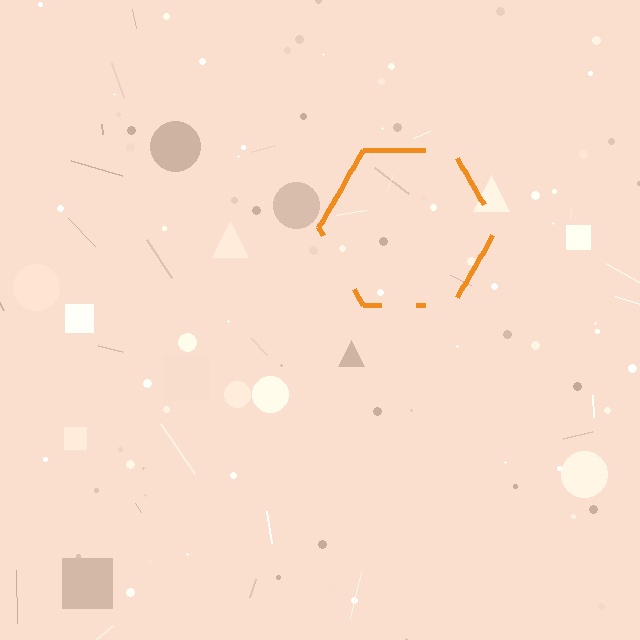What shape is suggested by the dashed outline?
The dashed outline suggests a hexagon.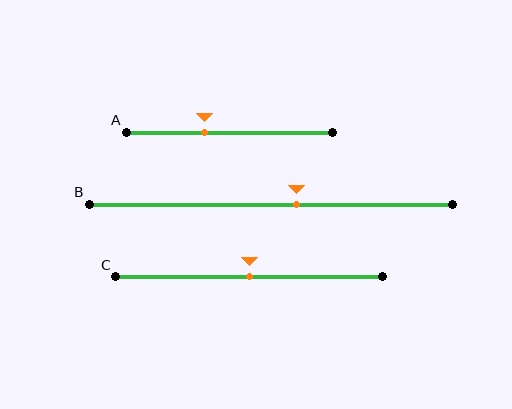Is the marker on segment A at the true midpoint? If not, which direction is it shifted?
No, the marker on segment A is shifted to the left by about 12% of the segment length.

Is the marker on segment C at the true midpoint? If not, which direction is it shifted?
Yes, the marker on segment C is at the true midpoint.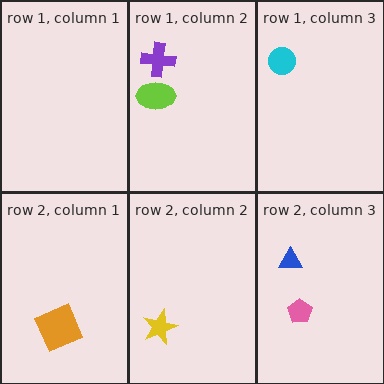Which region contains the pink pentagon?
The row 2, column 3 region.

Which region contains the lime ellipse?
The row 1, column 2 region.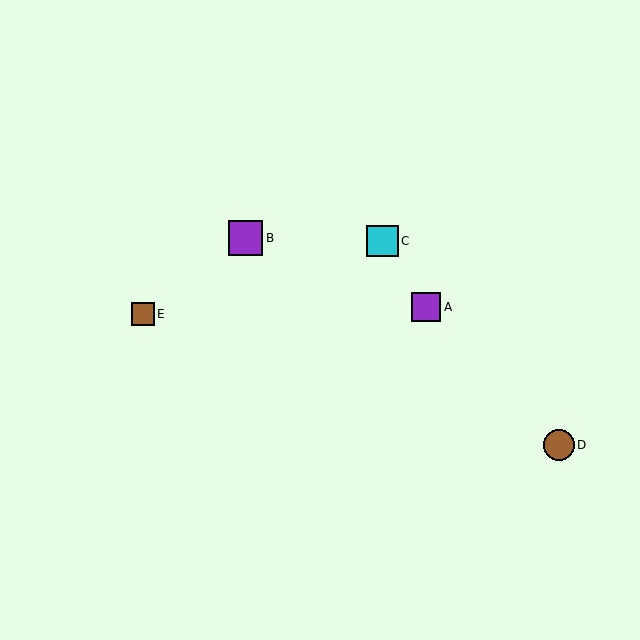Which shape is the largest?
The purple square (labeled B) is the largest.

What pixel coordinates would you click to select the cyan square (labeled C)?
Click at (383, 241) to select the cyan square C.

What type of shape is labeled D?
Shape D is a brown circle.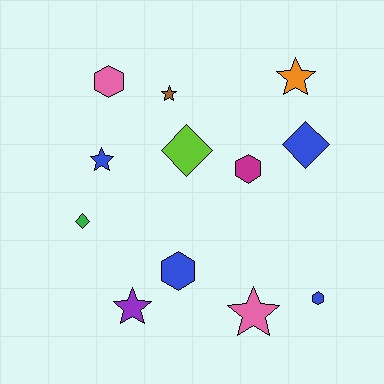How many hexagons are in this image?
There are 4 hexagons.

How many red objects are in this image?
There are no red objects.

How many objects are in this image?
There are 12 objects.